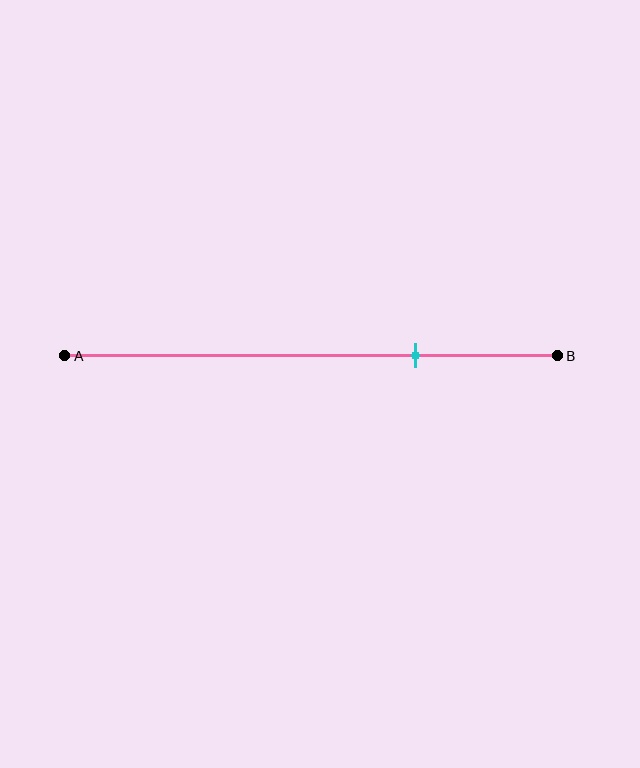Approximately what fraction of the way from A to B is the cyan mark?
The cyan mark is approximately 70% of the way from A to B.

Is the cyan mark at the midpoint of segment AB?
No, the mark is at about 70% from A, not at the 50% midpoint.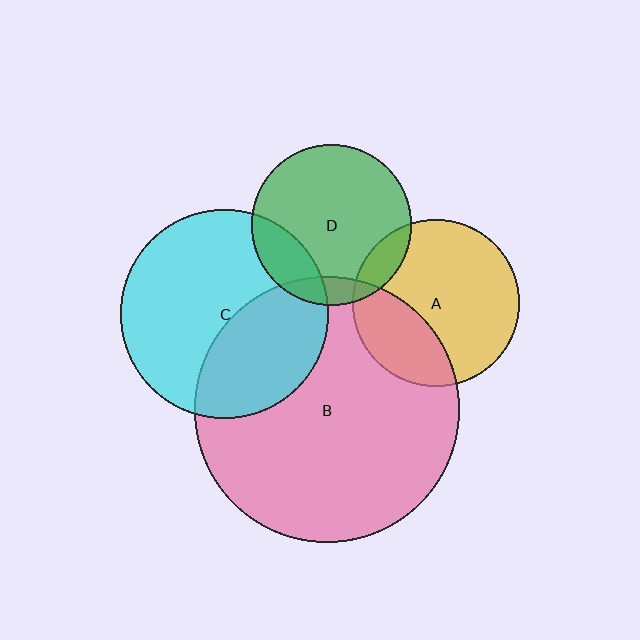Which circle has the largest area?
Circle B (pink).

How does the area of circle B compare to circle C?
Approximately 1.6 times.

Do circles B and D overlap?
Yes.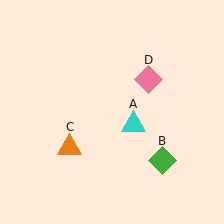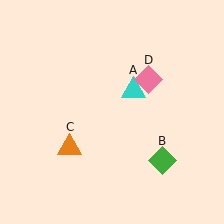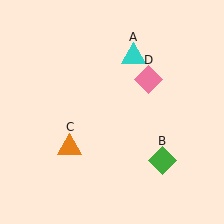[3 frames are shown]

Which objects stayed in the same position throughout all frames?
Green diamond (object B) and orange triangle (object C) and pink diamond (object D) remained stationary.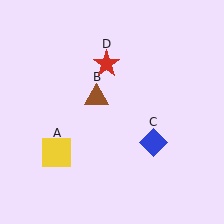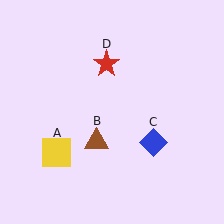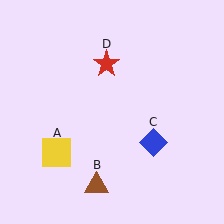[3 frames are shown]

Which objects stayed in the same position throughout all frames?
Yellow square (object A) and blue diamond (object C) and red star (object D) remained stationary.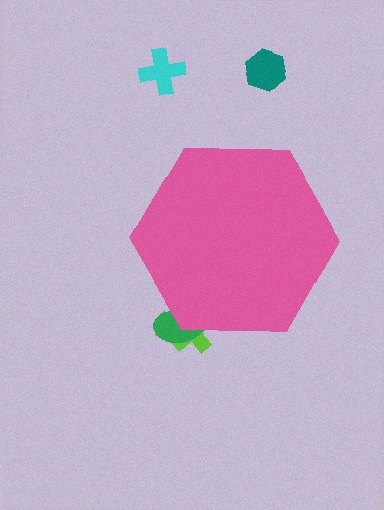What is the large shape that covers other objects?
A pink hexagon.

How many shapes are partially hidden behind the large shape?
2 shapes are partially hidden.